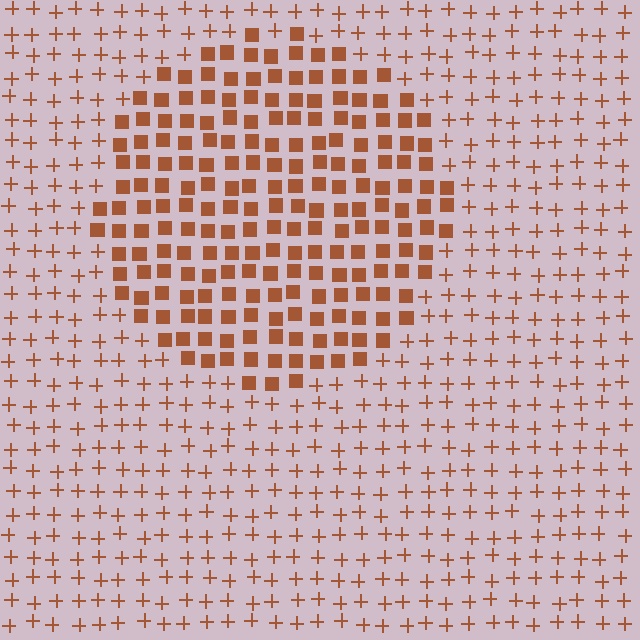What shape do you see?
I see a circle.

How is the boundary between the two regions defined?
The boundary is defined by a change in element shape: squares inside vs. plus signs outside. All elements share the same color and spacing.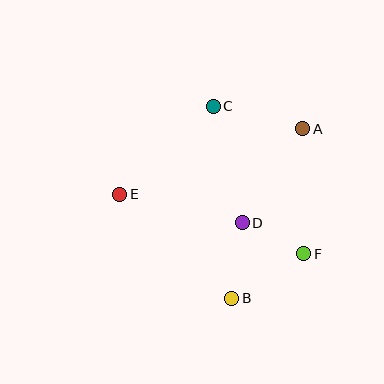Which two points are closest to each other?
Points D and F are closest to each other.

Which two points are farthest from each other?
Points A and E are farthest from each other.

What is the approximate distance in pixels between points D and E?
The distance between D and E is approximately 126 pixels.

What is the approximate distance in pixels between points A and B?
The distance between A and B is approximately 184 pixels.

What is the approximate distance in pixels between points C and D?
The distance between C and D is approximately 120 pixels.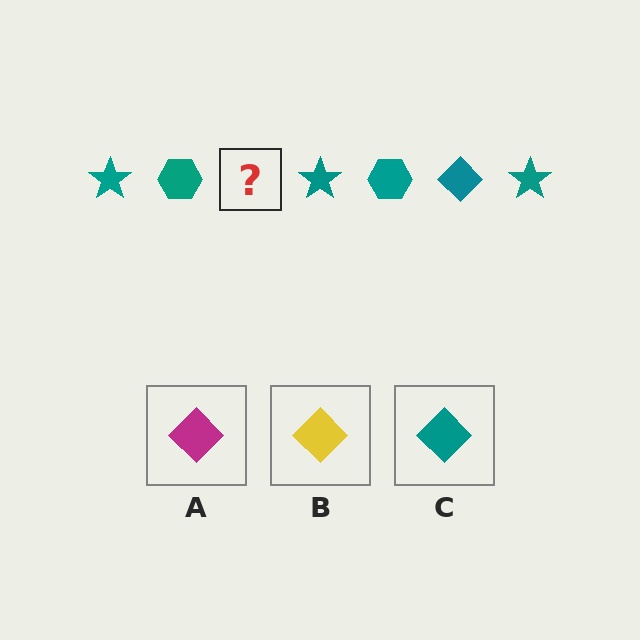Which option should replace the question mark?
Option C.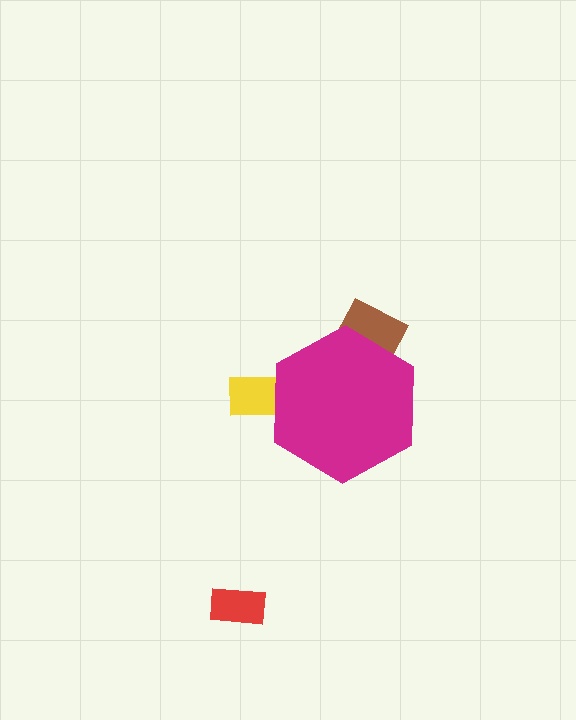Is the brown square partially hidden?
Yes, the brown square is partially hidden behind the magenta hexagon.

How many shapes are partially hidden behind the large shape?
2 shapes are partially hidden.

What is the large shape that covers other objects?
A magenta hexagon.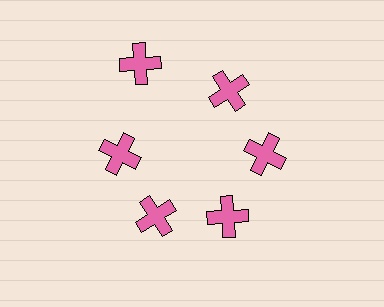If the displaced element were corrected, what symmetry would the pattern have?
It would have 6-fold rotational symmetry — the pattern would map onto itself every 60 degrees.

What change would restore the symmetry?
The symmetry would be restored by moving it inward, back onto the ring so that all 6 crosses sit at equal angles and equal distance from the center.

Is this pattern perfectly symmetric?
No. The 6 pink crosses are arranged in a ring, but one element near the 11 o'clock position is pushed outward from the center, breaking the 6-fold rotational symmetry.